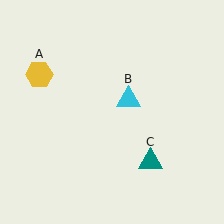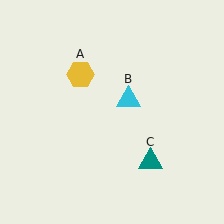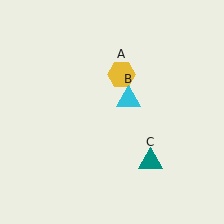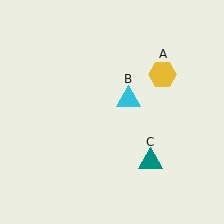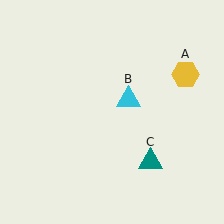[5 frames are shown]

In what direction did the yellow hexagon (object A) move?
The yellow hexagon (object A) moved right.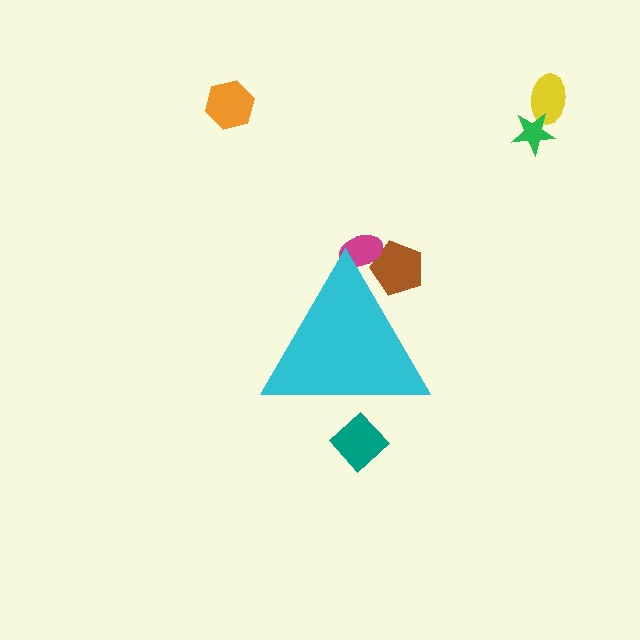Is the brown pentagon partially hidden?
Yes, the brown pentagon is partially hidden behind the cyan triangle.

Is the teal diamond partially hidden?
Yes, the teal diamond is partially hidden behind the cyan triangle.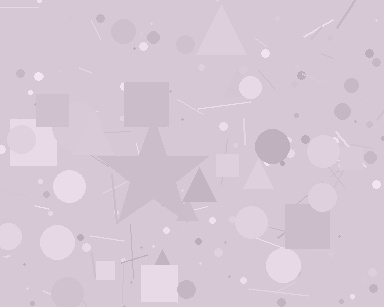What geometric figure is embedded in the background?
A star is embedded in the background.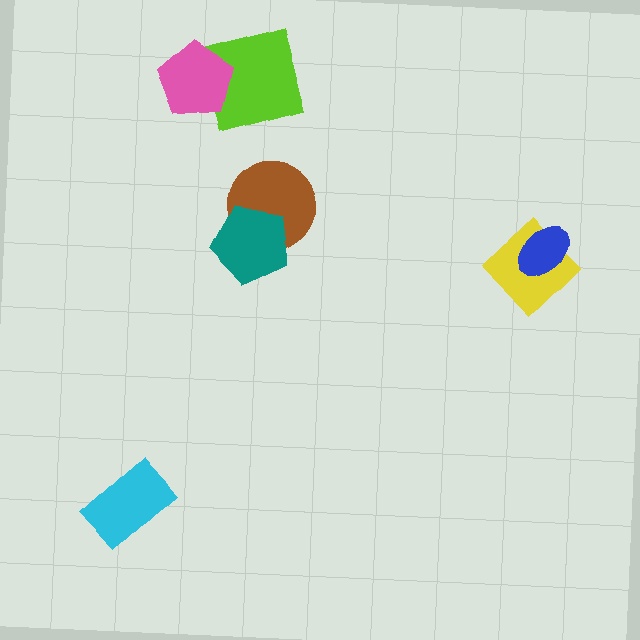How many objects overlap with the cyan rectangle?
0 objects overlap with the cyan rectangle.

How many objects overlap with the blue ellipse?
1 object overlaps with the blue ellipse.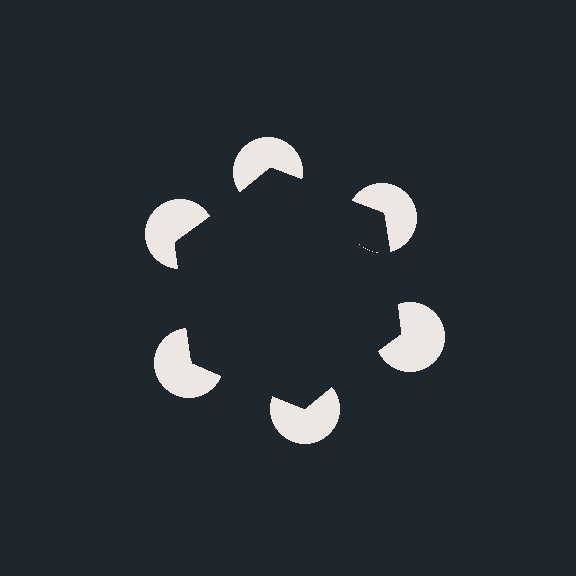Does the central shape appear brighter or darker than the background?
It typically appears slightly darker than the background, even though no actual brightness change is drawn.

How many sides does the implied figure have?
6 sides.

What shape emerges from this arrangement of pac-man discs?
An illusory hexagon — its edges are inferred from the aligned wedge cuts in the pac-man discs, not physically drawn.